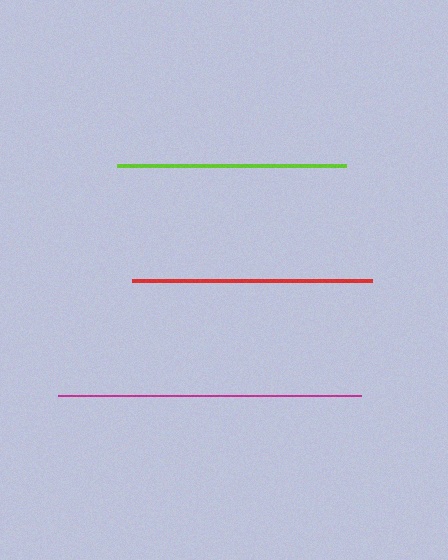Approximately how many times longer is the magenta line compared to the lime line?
The magenta line is approximately 1.3 times the length of the lime line.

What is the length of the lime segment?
The lime segment is approximately 229 pixels long.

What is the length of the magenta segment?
The magenta segment is approximately 303 pixels long.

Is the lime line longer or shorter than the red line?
The red line is longer than the lime line.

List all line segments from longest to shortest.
From longest to shortest: magenta, red, lime.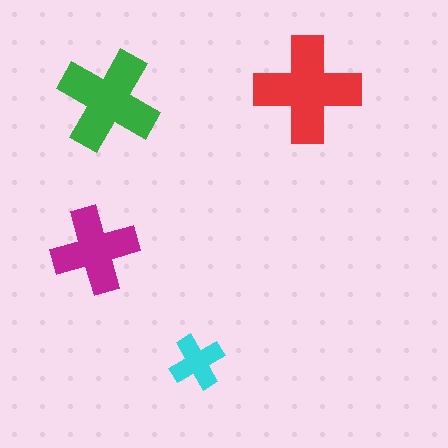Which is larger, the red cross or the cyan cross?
The red one.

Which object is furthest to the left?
The magenta cross is leftmost.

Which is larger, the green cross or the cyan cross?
The green one.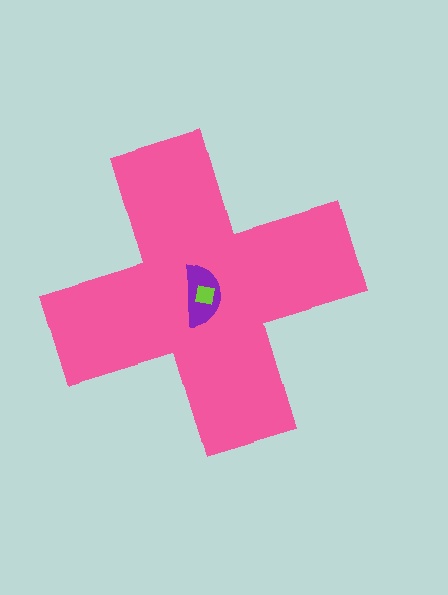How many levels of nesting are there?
3.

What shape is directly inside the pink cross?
The purple semicircle.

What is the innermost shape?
The lime square.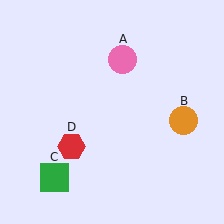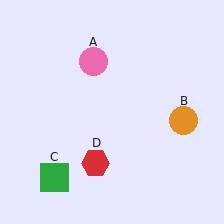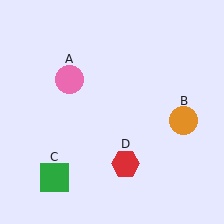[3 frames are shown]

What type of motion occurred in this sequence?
The pink circle (object A), red hexagon (object D) rotated counterclockwise around the center of the scene.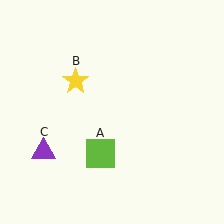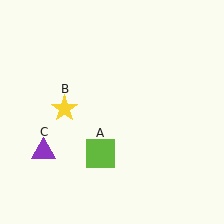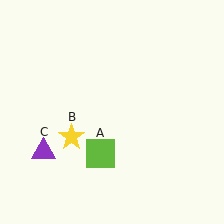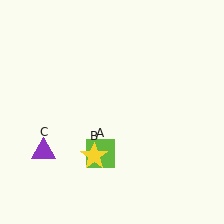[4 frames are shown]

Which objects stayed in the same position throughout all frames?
Lime square (object A) and purple triangle (object C) remained stationary.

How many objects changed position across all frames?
1 object changed position: yellow star (object B).